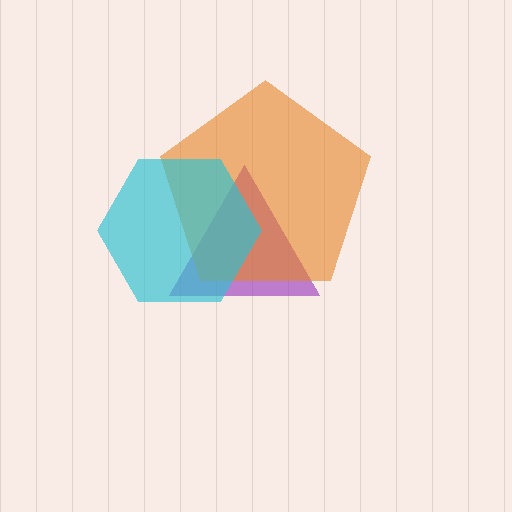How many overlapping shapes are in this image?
There are 3 overlapping shapes in the image.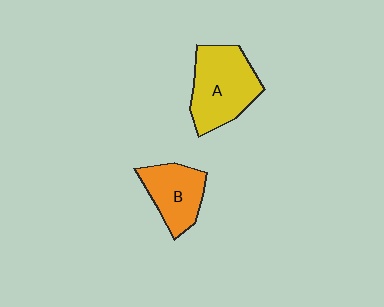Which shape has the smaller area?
Shape B (orange).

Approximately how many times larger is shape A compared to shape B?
Approximately 1.4 times.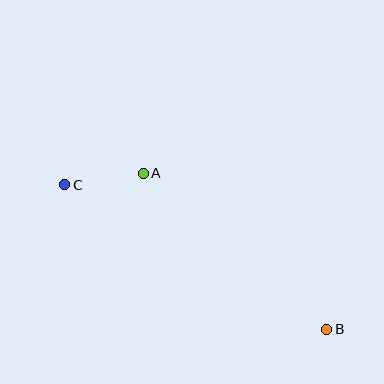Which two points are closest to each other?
Points A and C are closest to each other.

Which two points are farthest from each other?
Points B and C are farthest from each other.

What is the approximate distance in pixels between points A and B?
The distance between A and B is approximately 241 pixels.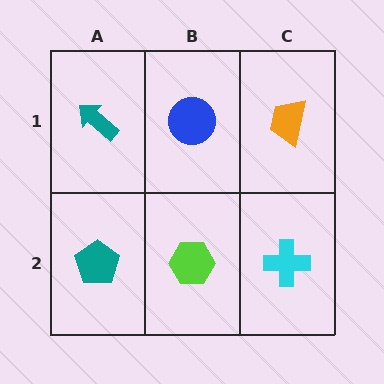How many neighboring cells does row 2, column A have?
2.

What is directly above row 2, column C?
An orange trapezoid.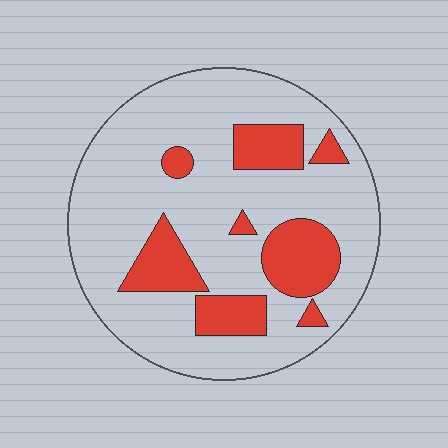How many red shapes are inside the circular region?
8.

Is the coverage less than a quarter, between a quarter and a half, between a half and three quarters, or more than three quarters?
Less than a quarter.